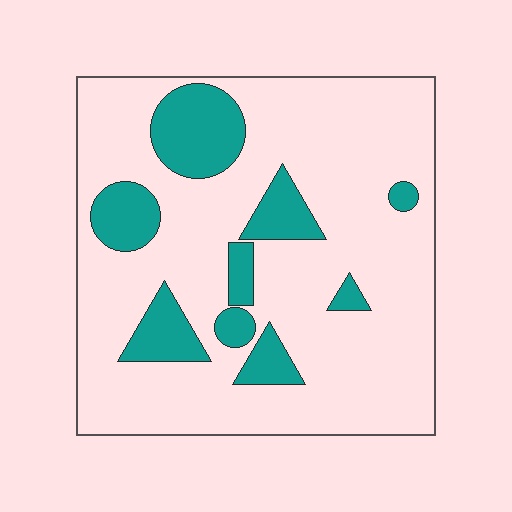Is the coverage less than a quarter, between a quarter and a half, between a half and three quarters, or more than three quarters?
Less than a quarter.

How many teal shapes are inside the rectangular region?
9.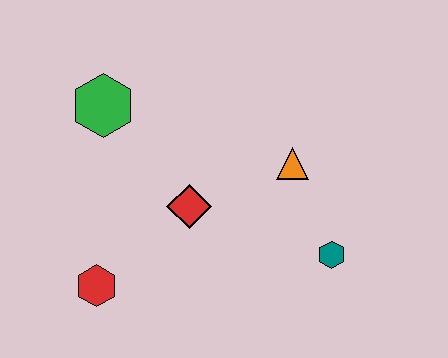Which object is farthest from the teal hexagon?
The green hexagon is farthest from the teal hexagon.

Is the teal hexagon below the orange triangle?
Yes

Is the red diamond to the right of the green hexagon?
Yes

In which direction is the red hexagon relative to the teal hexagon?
The red hexagon is to the left of the teal hexagon.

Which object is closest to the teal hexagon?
The orange triangle is closest to the teal hexagon.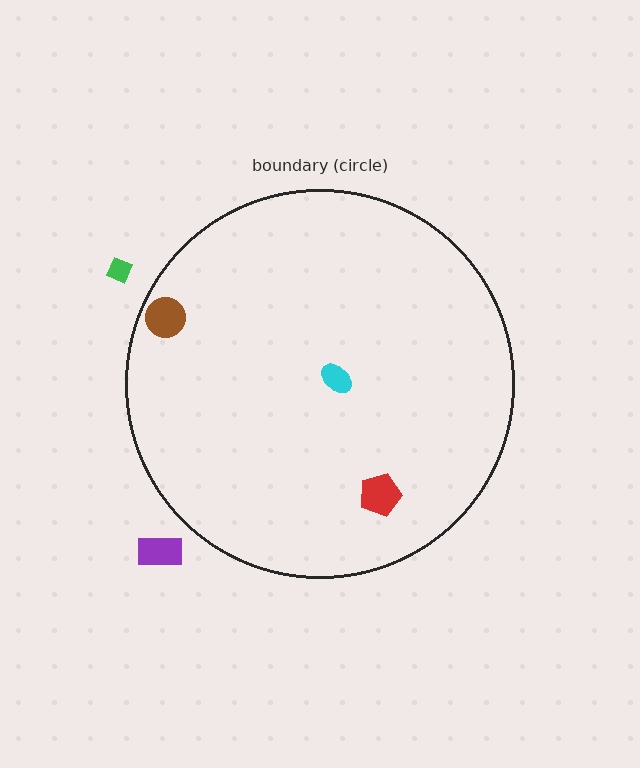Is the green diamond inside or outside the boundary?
Outside.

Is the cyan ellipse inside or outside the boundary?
Inside.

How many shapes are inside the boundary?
3 inside, 2 outside.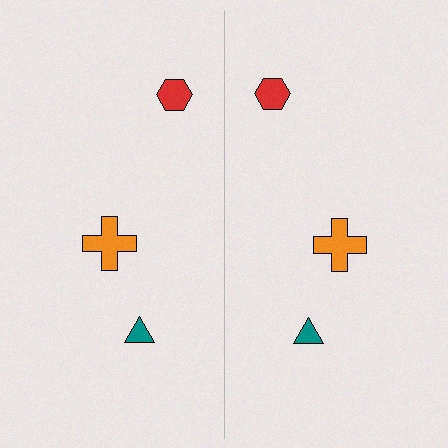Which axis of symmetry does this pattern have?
The pattern has a vertical axis of symmetry running through the center of the image.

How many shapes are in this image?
There are 6 shapes in this image.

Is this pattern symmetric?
Yes, this pattern has bilateral (reflection) symmetry.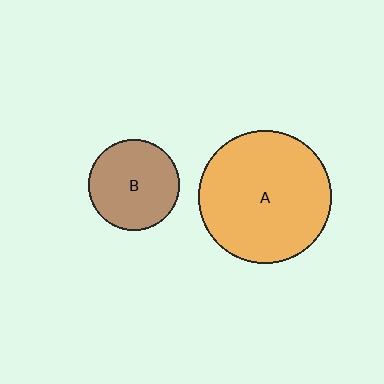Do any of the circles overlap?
No, none of the circles overlap.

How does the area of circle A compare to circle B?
Approximately 2.1 times.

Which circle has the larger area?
Circle A (orange).